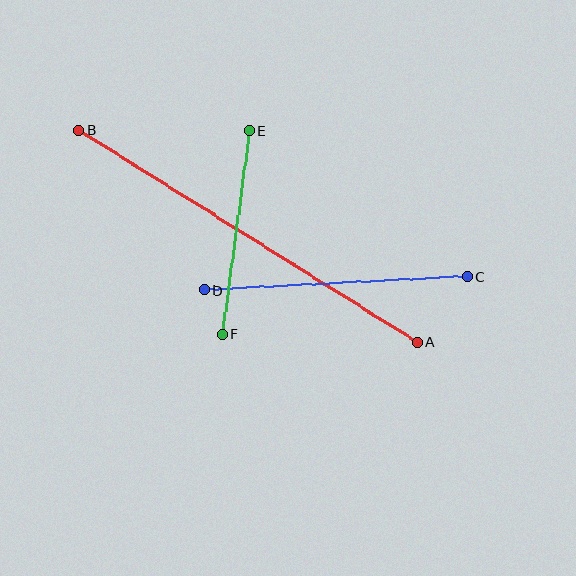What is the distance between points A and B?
The distance is approximately 399 pixels.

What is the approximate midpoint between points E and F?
The midpoint is at approximately (236, 232) pixels.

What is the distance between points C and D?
The distance is approximately 263 pixels.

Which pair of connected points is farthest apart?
Points A and B are farthest apart.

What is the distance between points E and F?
The distance is approximately 205 pixels.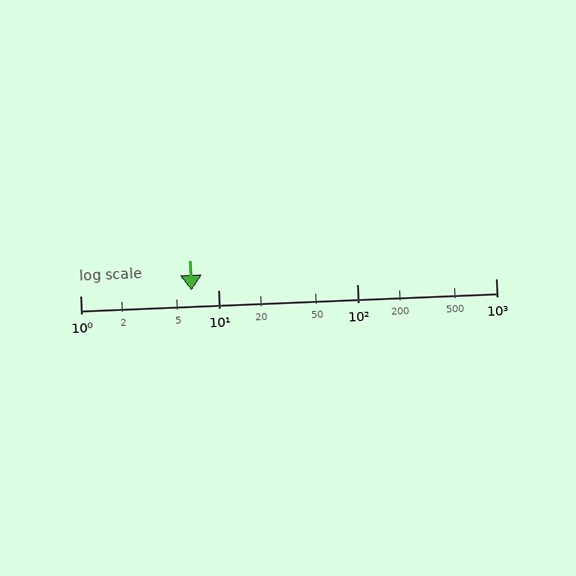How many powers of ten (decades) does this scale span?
The scale spans 3 decades, from 1 to 1000.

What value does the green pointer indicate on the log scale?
The pointer indicates approximately 6.4.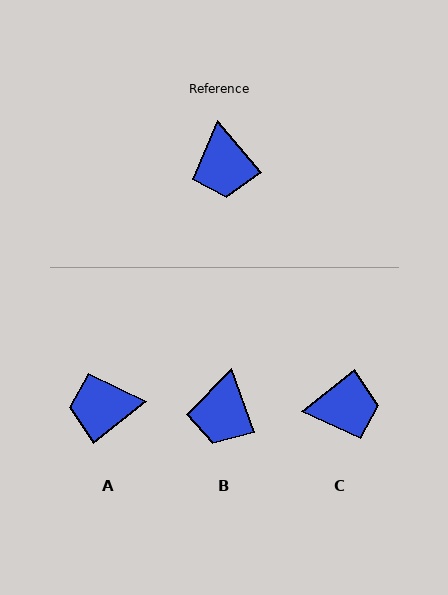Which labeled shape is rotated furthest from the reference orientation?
A, about 92 degrees away.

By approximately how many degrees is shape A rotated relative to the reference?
Approximately 92 degrees clockwise.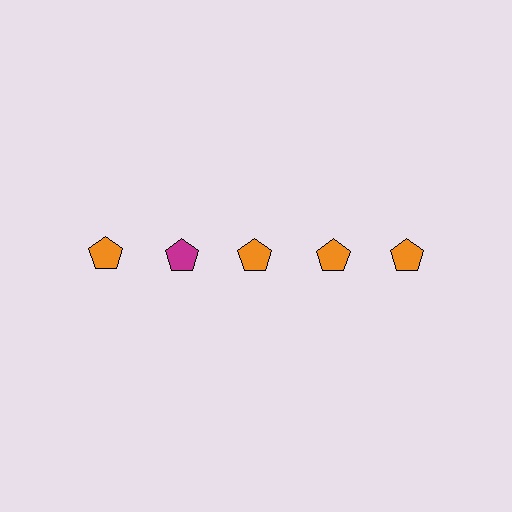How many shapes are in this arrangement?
There are 5 shapes arranged in a grid pattern.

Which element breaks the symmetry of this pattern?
The magenta pentagon in the top row, second from left column breaks the symmetry. All other shapes are orange pentagons.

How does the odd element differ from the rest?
It has a different color: magenta instead of orange.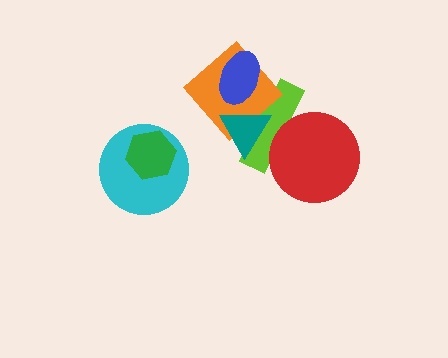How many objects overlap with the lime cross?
4 objects overlap with the lime cross.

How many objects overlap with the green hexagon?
1 object overlaps with the green hexagon.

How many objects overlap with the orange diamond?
3 objects overlap with the orange diamond.